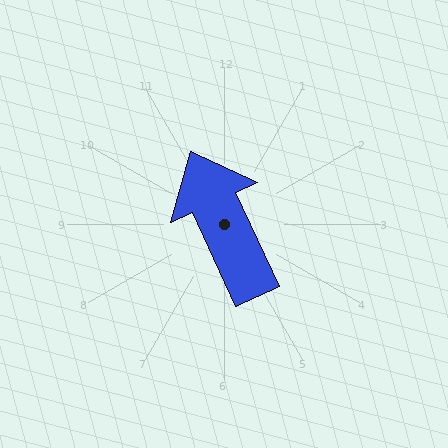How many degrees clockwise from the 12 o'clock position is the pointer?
Approximately 335 degrees.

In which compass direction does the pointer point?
Northwest.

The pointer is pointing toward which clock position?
Roughly 11 o'clock.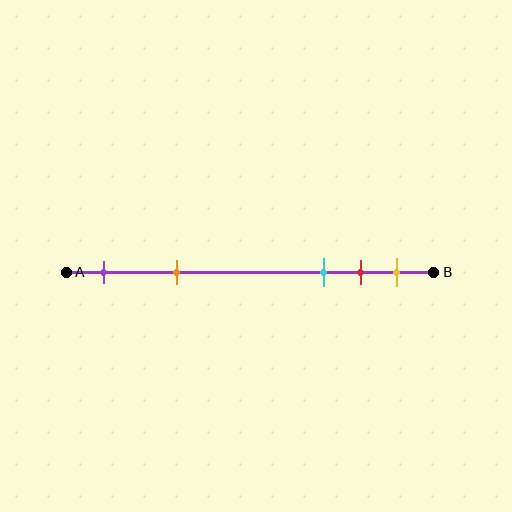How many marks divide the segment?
There are 5 marks dividing the segment.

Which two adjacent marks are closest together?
The red and yellow marks are the closest adjacent pair.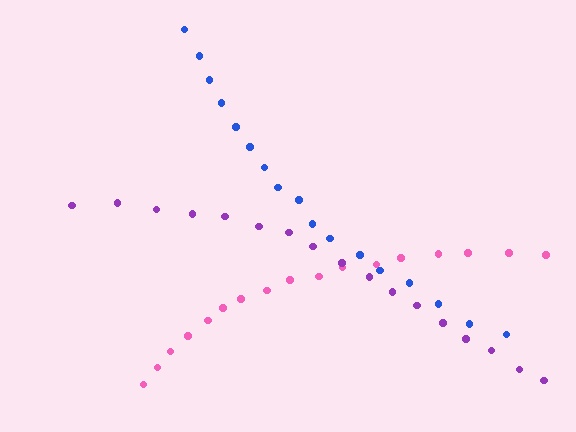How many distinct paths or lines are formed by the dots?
There are 3 distinct paths.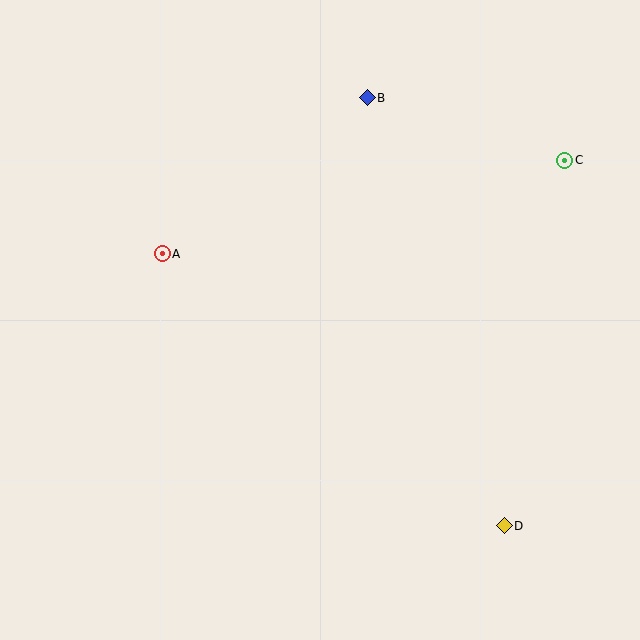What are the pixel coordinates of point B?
Point B is at (367, 98).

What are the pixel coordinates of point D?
Point D is at (504, 526).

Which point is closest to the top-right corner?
Point C is closest to the top-right corner.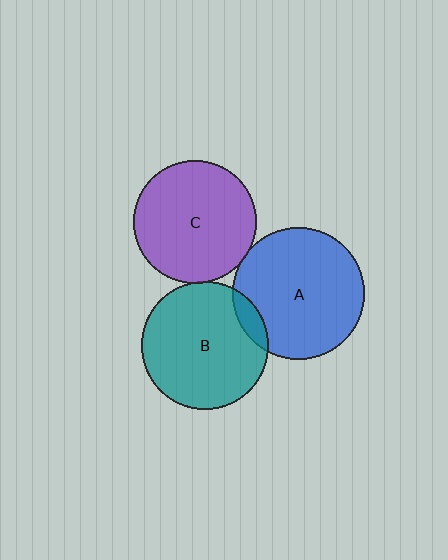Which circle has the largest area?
Circle A (blue).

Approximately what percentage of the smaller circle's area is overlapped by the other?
Approximately 5%.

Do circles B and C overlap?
Yes.